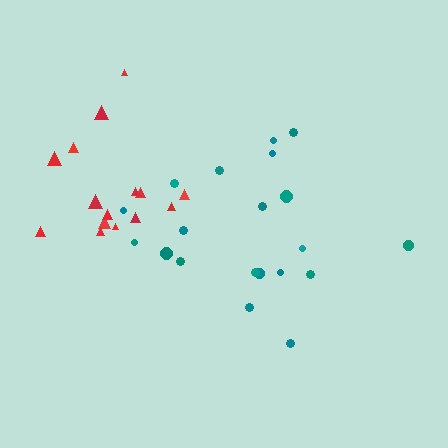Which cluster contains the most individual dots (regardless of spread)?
Teal (20).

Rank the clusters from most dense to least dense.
teal, red.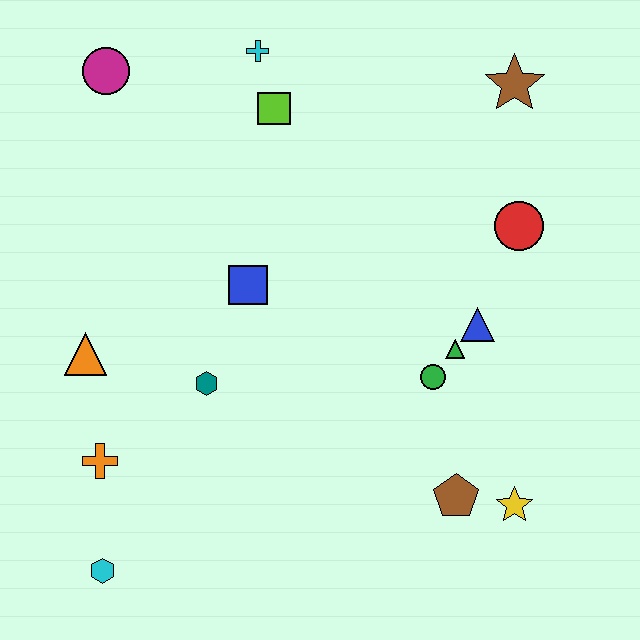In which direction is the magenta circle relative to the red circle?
The magenta circle is to the left of the red circle.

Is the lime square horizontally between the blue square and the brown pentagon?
Yes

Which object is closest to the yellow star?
The brown pentagon is closest to the yellow star.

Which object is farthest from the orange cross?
The brown star is farthest from the orange cross.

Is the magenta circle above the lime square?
Yes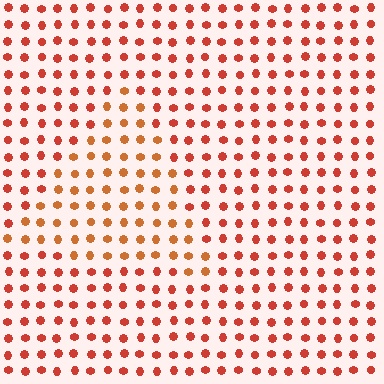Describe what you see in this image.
The image is filled with small red elements in a uniform arrangement. A triangle-shaped region is visible where the elements are tinted to a slightly different hue, forming a subtle color boundary.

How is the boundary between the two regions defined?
The boundary is defined purely by a slight shift in hue (about 20 degrees). Spacing, size, and orientation are identical on both sides.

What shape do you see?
I see a triangle.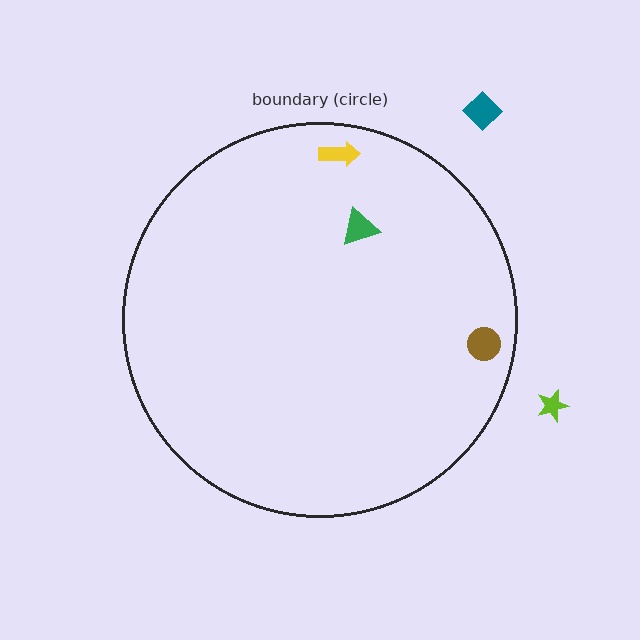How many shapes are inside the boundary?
3 inside, 2 outside.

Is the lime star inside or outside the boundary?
Outside.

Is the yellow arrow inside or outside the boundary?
Inside.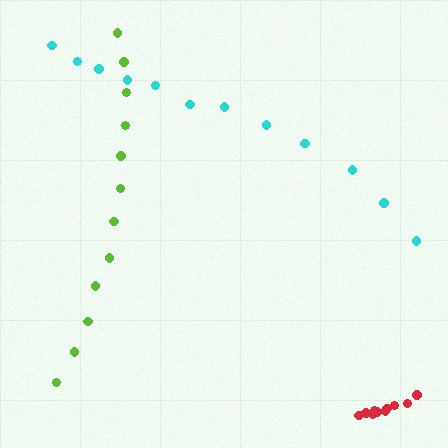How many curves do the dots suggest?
There are 3 distinct paths.